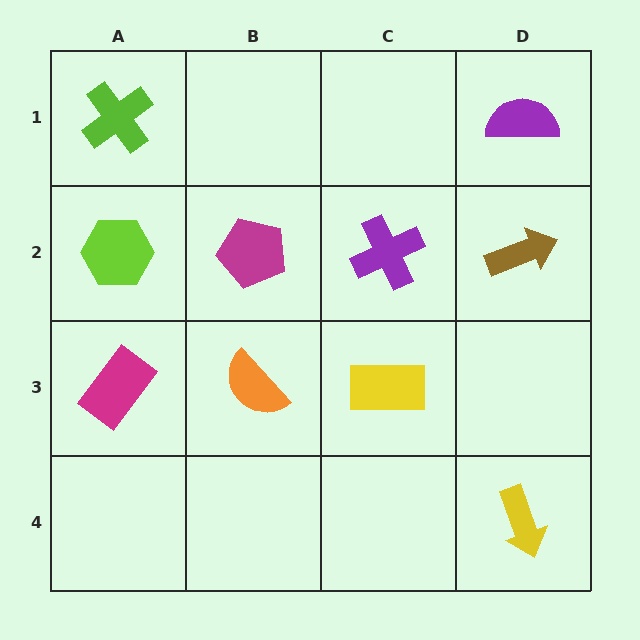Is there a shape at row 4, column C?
No, that cell is empty.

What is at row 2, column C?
A purple cross.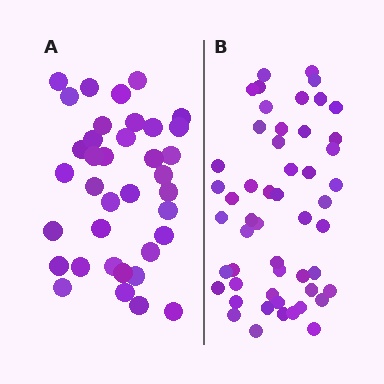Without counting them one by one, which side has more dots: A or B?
Region B (the right region) has more dots.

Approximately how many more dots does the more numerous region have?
Region B has approximately 15 more dots than region A.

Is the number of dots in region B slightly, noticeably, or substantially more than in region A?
Region B has noticeably more, but not dramatically so. The ratio is roughly 1.4 to 1.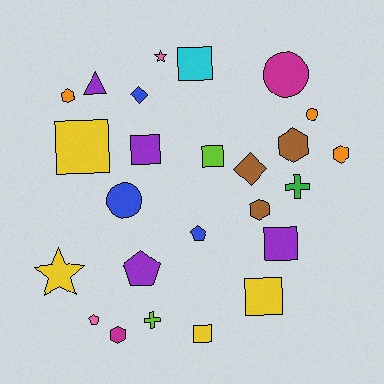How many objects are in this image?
There are 25 objects.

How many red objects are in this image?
There are no red objects.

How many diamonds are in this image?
There are 2 diamonds.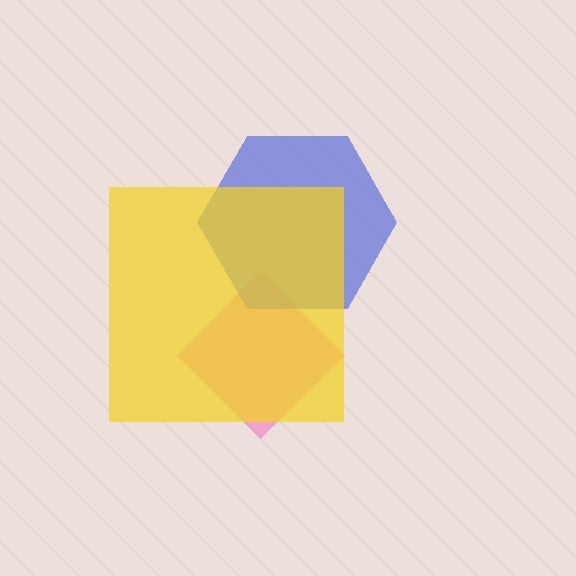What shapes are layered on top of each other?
The layered shapes are: a pink diamond, a blue hexagon, a yellow square.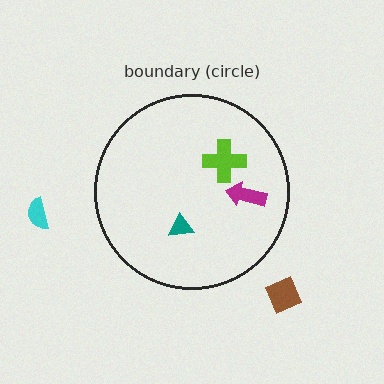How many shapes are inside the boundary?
3 inside, 2 outside.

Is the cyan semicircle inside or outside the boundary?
Outside.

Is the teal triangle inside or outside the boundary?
Inside.